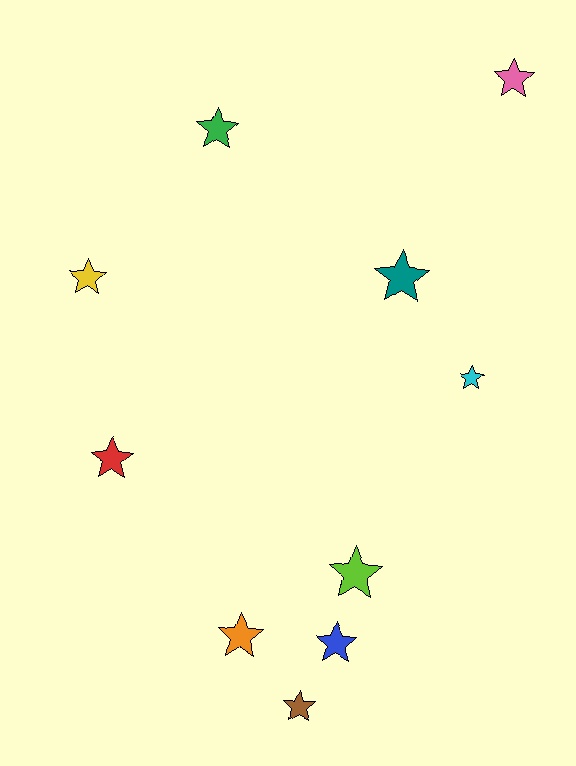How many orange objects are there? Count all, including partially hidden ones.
There is 1 orange object.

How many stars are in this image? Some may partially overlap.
There are 10 stars.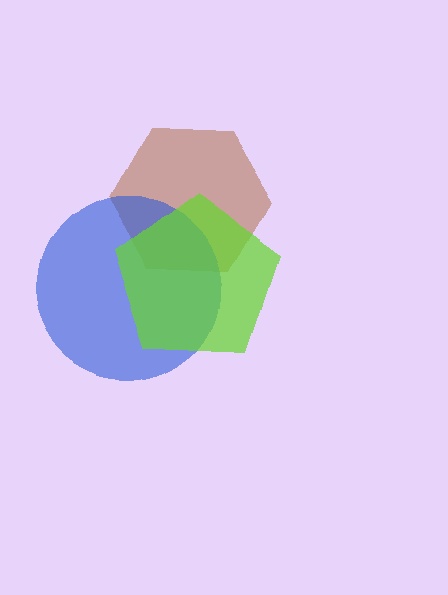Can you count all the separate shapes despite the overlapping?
Yes, there are 3 separate shapes.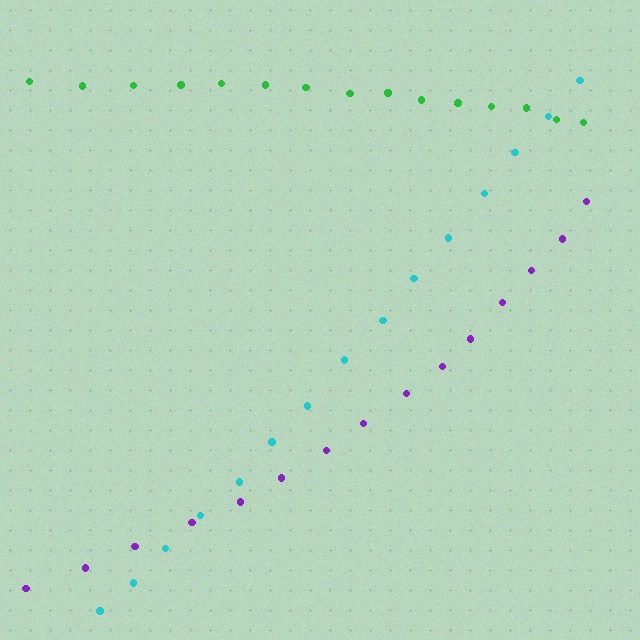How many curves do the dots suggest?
There are 3 distinct paths.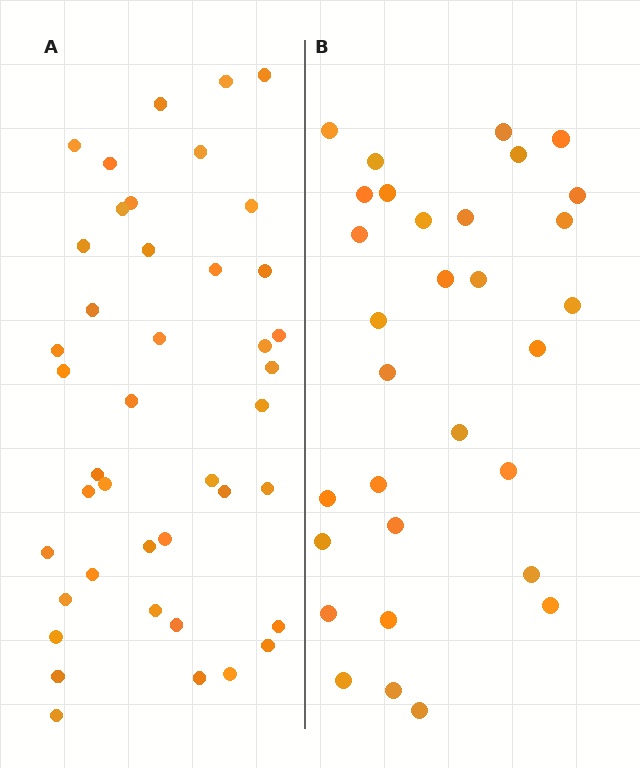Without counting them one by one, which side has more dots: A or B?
Region A (the left region) has more dots.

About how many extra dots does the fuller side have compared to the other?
Region A has roughly 12 or so more dots than region B.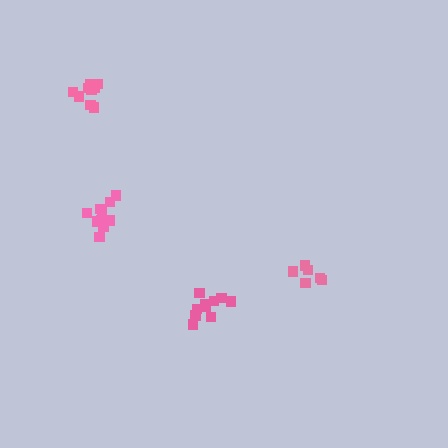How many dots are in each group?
Group 1: 10 dots, Group 2: 6 dots, Group 3: 9 dots, Group 4: 10 dots (35 total).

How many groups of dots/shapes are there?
There are 4 groups.